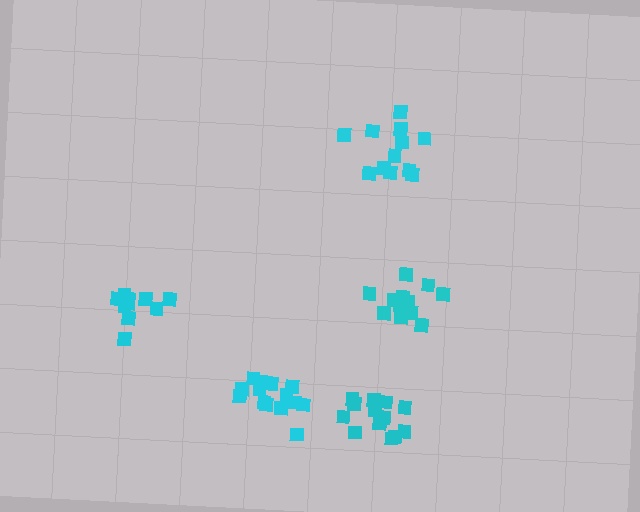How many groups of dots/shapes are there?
There are 5 groups.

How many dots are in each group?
Group 1: 12 dots, Group 2: 14 dots, Group 3: 13 dots, Group 4: 11 dots, Group 5: 15 dots (65 total).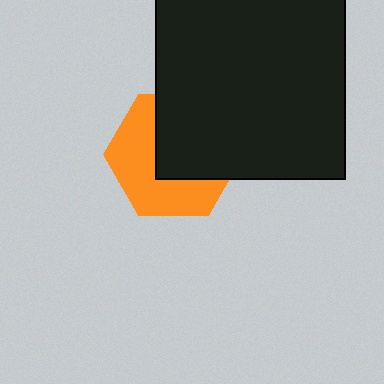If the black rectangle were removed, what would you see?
You would see the complete orange hexagon.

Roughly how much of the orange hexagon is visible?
About half of it is visible (roughly 51%).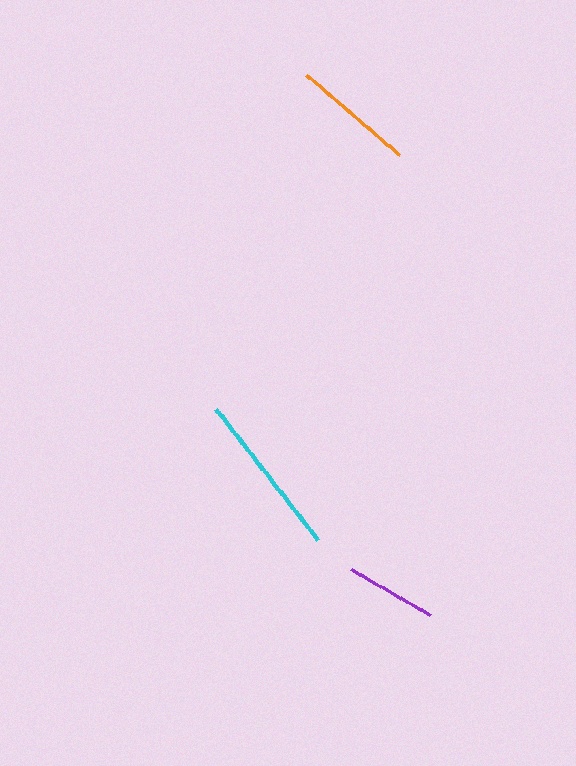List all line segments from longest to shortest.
From longest to shortest: cyan, orange, purple.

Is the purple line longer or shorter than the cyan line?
The cyan line is longer than the purple line.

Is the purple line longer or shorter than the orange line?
The orange line is longer than the purple line.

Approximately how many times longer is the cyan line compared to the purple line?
The cyan line is approximately 1.8 times the length of the purple line.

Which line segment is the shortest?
The purple line is the shortest at approximately 92 pixels.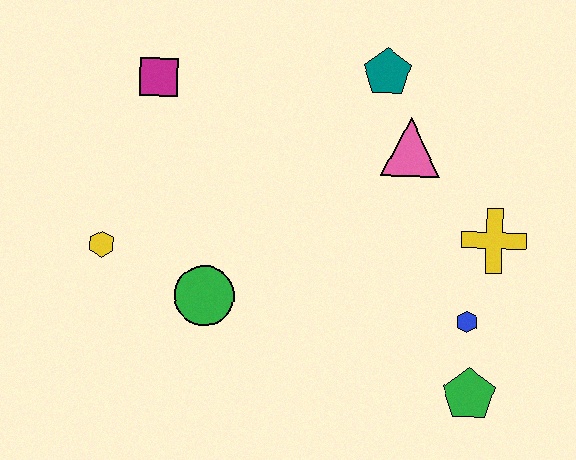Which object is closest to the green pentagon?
The blue hexagon is closest to the green pentagon.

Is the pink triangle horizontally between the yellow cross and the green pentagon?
No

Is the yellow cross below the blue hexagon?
No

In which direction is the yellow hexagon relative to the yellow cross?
The yellow hexagon is to the left of the yellow cross.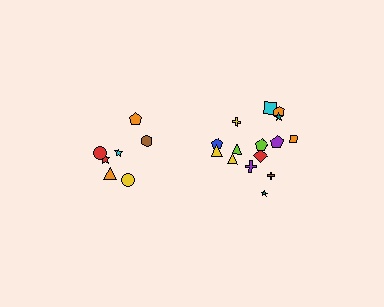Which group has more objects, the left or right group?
The right group.